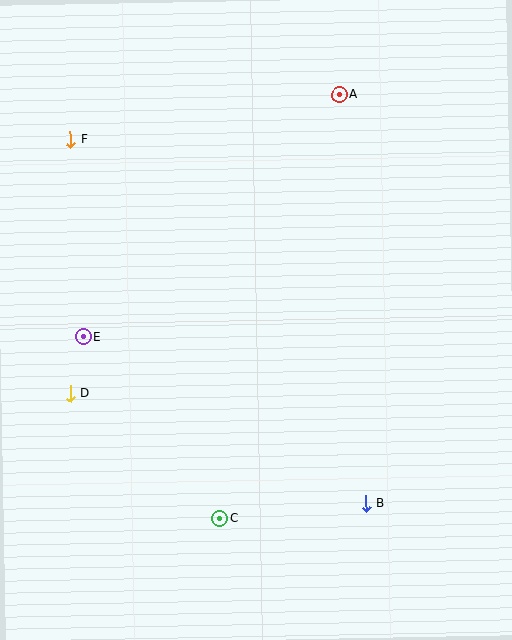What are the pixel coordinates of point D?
Point D is at (70, 394).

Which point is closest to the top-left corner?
Point F is closest to the top-left corner.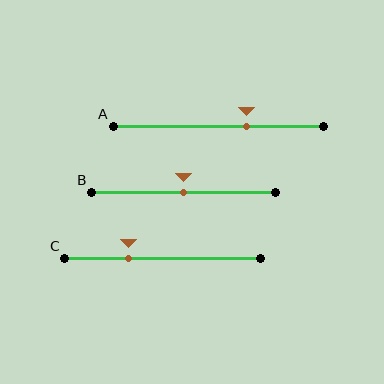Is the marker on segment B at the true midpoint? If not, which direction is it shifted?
Yes, the marker on segment B is at the true midpoint.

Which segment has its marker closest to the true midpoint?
Segment B has its marker closest to the true midpoint.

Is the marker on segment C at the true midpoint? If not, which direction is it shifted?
No, the marker on segment C is shifted to the left by about 18% of the segment length.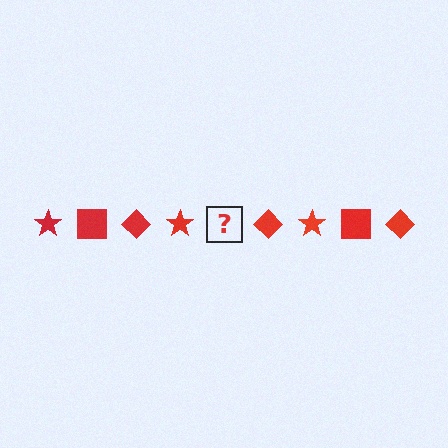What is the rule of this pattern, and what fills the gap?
The rule is that the pattern cycles through star, square, diamond shapes in red. The gap should be filled with a red square.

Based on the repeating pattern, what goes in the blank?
The blank should be a red square.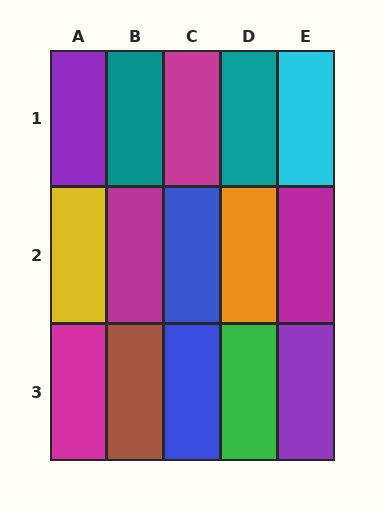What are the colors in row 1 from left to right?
Purple, teal, magenta, teal, cyan.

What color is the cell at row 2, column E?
Magenta.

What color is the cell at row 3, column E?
Purple.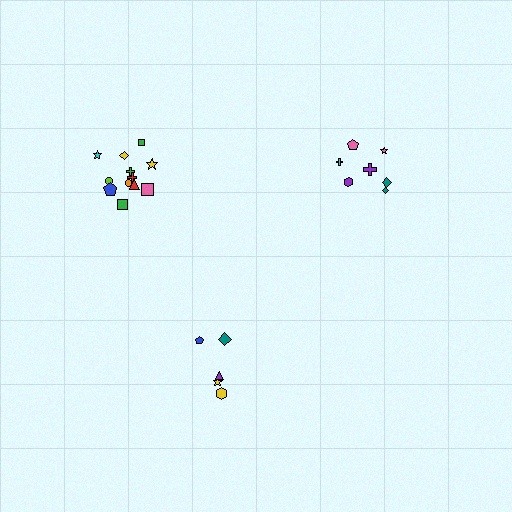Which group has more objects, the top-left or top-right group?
The top-left group.